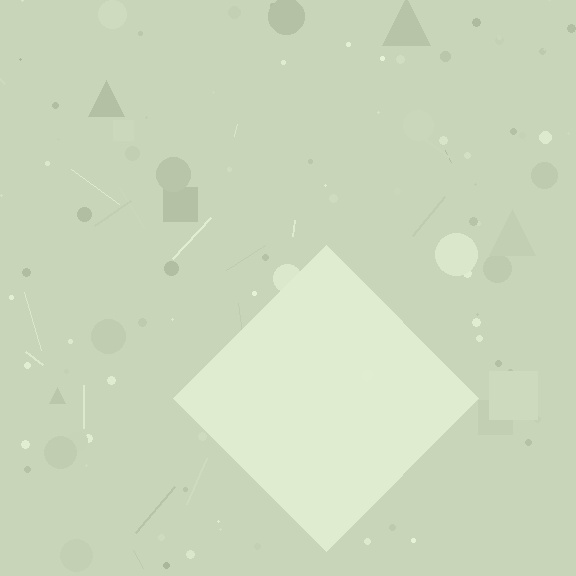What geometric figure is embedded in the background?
A diamond is embedded in the background.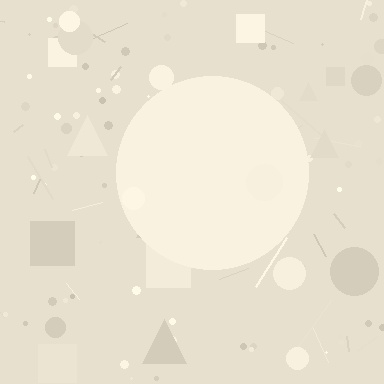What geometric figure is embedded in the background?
A circle is embedded in the background.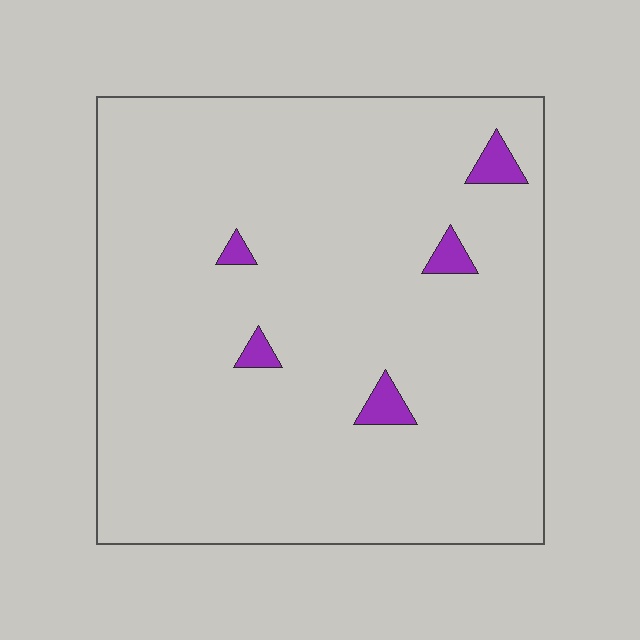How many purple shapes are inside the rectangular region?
5.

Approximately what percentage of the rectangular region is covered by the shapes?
Approximately 5%.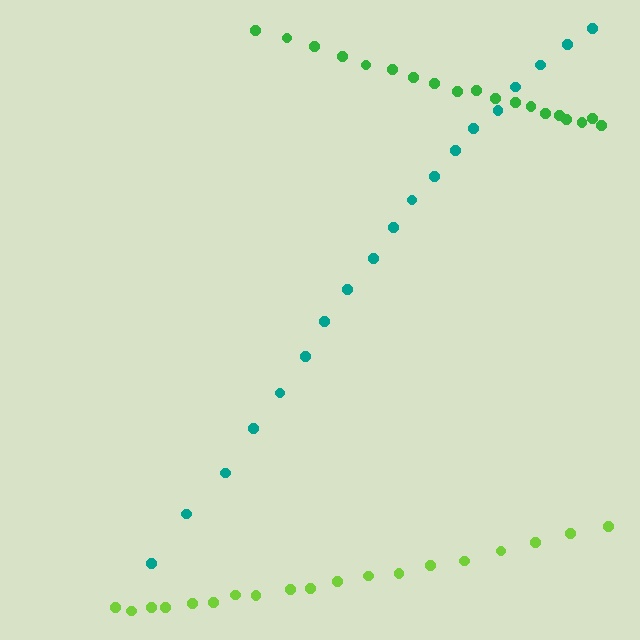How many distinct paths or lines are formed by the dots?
There are 3 distinct paths.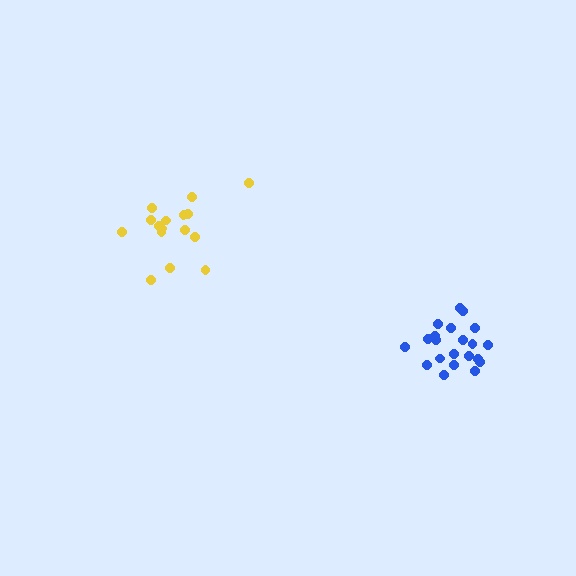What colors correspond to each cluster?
The clusters are colored: yellow, blue.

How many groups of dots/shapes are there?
There are 2 groups.